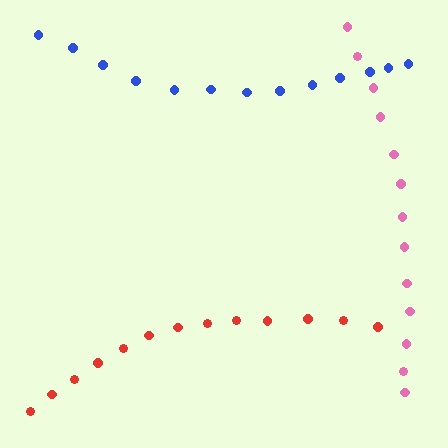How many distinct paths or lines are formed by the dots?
There are 3 distinct paths.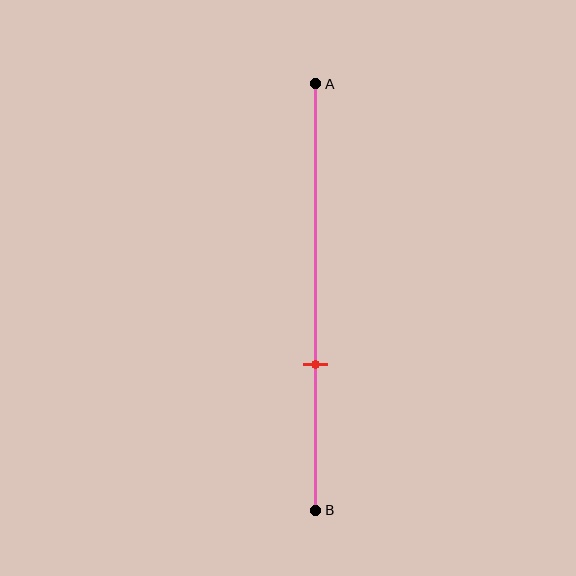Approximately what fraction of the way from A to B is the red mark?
The red mark is approximately 65% of the way from A to B.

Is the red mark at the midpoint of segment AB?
No, the mark is at about 65% from A, not at the 50% midpoint.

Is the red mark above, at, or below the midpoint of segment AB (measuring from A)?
The red mark is below the midpoint of segment AB.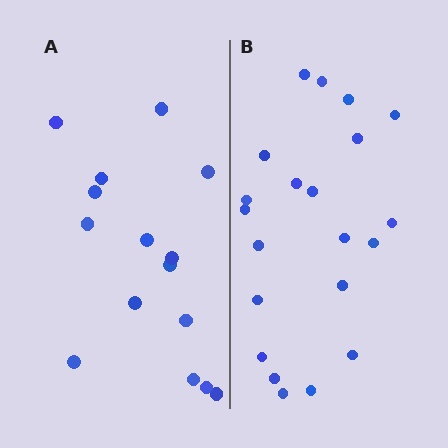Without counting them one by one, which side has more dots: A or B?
Region B (the right region) has more dots.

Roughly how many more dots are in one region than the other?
Region B has about 6 more dots than region A.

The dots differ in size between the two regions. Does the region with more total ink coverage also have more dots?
No. Region A has more total ink coverage because its dots are larger, but region B actually contains more individual dots. Total area can be misleading — the number of items is what matters here.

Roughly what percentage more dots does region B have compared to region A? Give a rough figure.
About 40% more.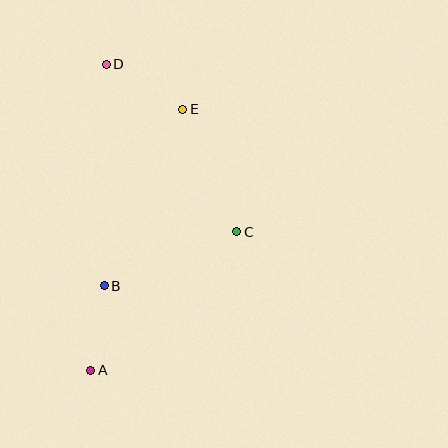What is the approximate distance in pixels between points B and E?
The distance between B and E is approximately 193 pixels.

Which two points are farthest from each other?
Points A and D are farthest from each other.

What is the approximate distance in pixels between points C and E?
The distance between C and E is approximately 134 pixels.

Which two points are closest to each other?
Points A and B are closest to each other.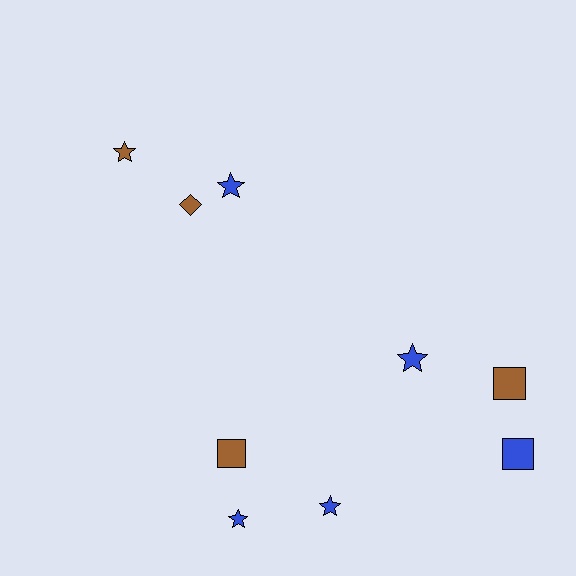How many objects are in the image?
There are 9 objects.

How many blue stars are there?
There are 4 blue stars.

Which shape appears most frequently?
Star, with 5 objects.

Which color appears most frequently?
Blue, with 5 objects.